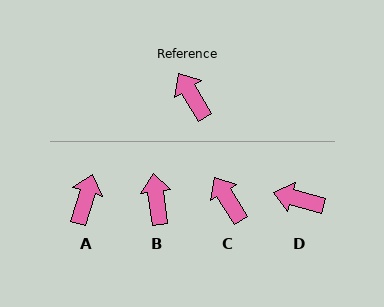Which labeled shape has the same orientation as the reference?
C.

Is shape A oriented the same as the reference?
No, it is off by about 48 degrees.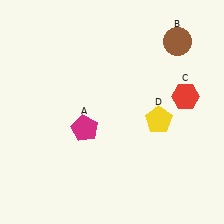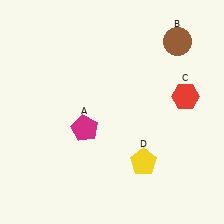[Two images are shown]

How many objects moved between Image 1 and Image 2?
1 object moved between the two images.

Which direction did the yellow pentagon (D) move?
The yellow pentagon (D) moved down.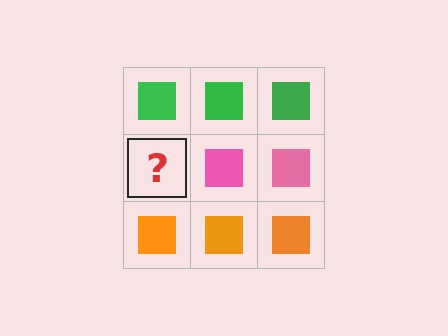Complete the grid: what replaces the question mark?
The question mark should be replaced with a pink square.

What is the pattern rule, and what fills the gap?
The rule is that each row has a consistent color. The gap should be filled with a pink square.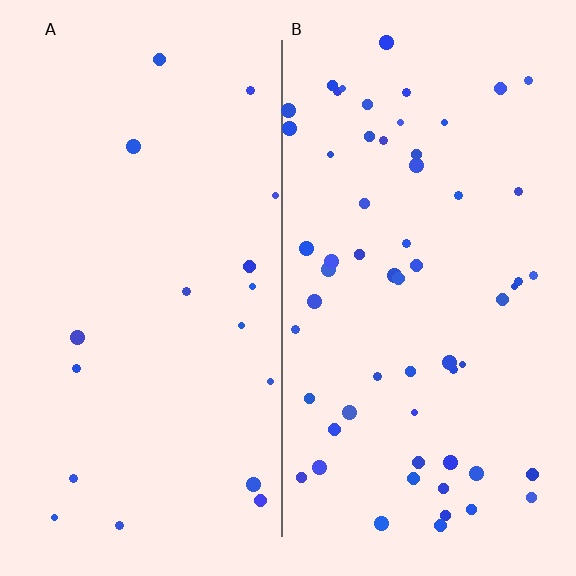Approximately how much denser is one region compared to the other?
Approximately 3.4× — region B over region A.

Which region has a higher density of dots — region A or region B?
B (the right).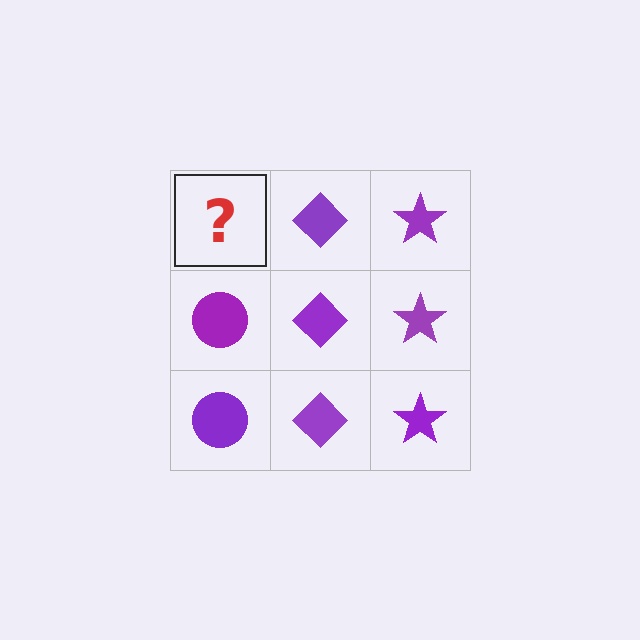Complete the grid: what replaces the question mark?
The question mark should be replaced with a purple circle.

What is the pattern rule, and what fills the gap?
The rule is that each column has a consistent shape. The gap should be filled with a purple circle.